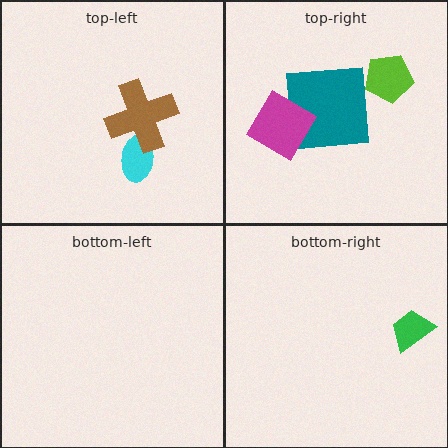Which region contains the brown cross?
The top-left region.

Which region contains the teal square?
The top-right region.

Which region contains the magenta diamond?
The top-right region.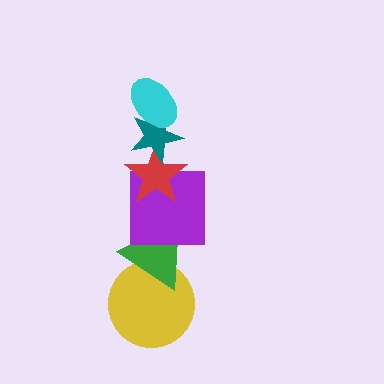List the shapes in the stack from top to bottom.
From top to bottom: the cyan ellipse, the teal star, the red star, the purple square, the green triangle, the yellow circle.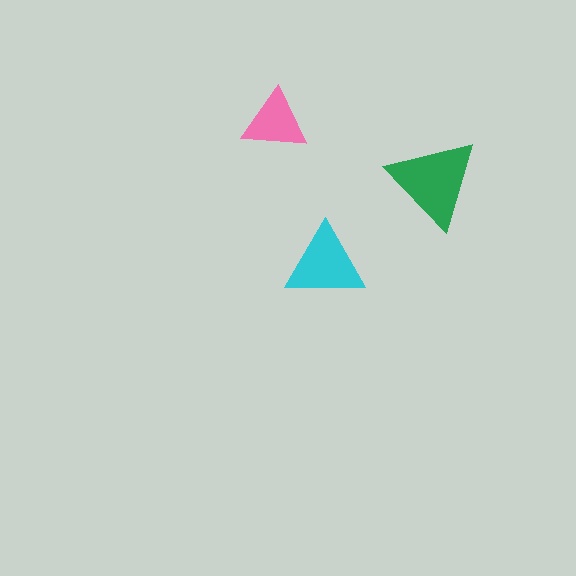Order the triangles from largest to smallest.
the green one, the cyan one, the pink one.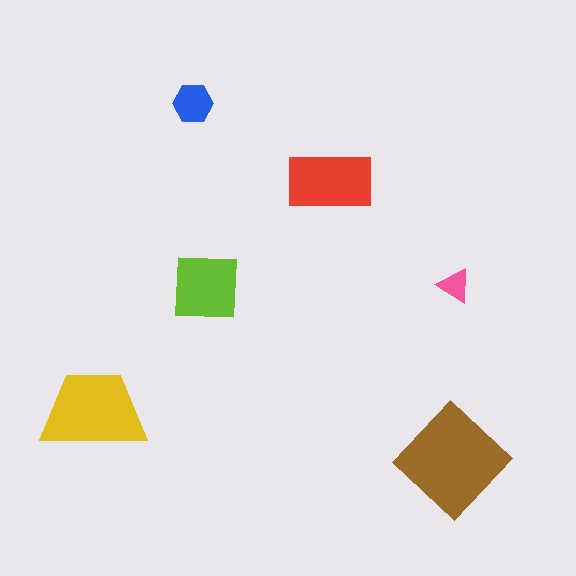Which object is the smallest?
The pink triangle.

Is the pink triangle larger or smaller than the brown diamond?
Smaller.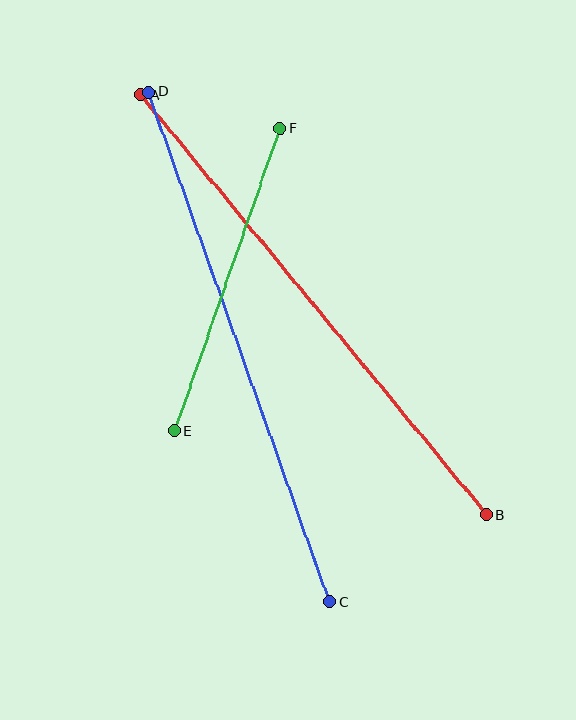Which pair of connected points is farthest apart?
Points A and B are farthest apart.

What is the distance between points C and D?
The distance is approximately 541 pixels.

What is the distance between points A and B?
The distance is approximately 544 pixels.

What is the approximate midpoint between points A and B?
The midpoint is at approximately (313, 305) pixels.